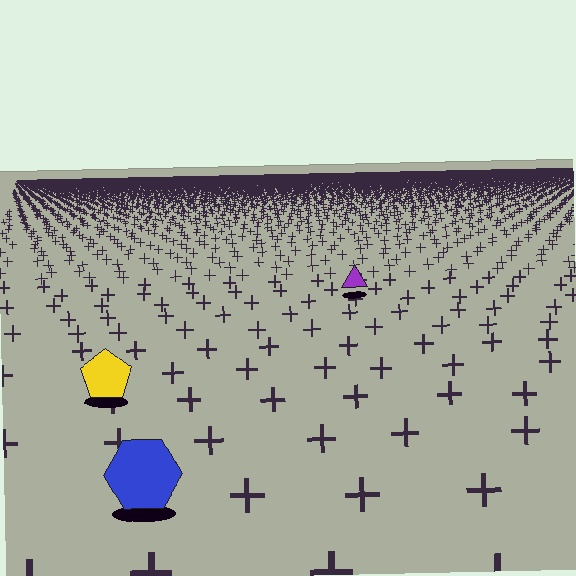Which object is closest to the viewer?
The blue hexagon is closest. The texture marks near it are larger and more spread out.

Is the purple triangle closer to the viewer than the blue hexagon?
No. The blue hexagon is closer — you can tell from the texture gradient: the ground texture is coarser near it.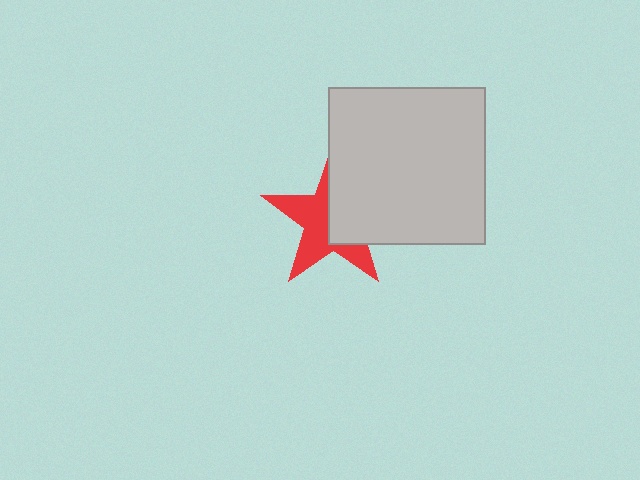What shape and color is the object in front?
The object in front is a light gray square.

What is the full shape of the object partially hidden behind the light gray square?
The partially hidden object is a red star.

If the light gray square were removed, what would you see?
You would see the complete red star.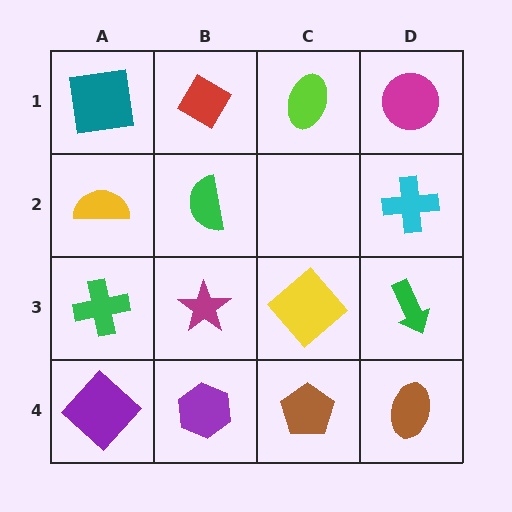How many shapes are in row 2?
3 shapes.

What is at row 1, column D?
A magenta circle.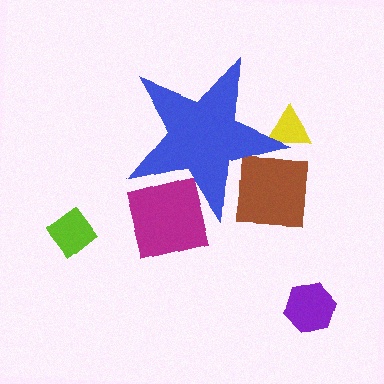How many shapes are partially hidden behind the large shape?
3 shapes are partially hidden.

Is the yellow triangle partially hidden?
Yes, the yellow triangle is partially hidden behind the blue star.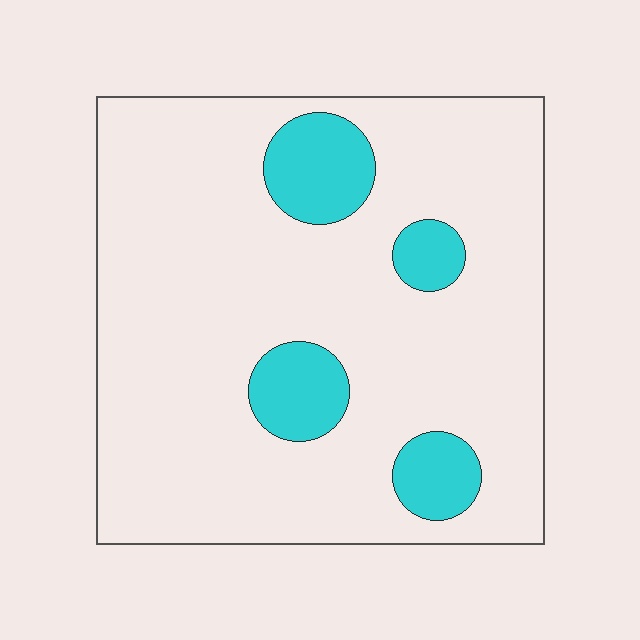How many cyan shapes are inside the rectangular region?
4.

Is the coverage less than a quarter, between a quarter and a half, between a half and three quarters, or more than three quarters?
Less than a quarter.